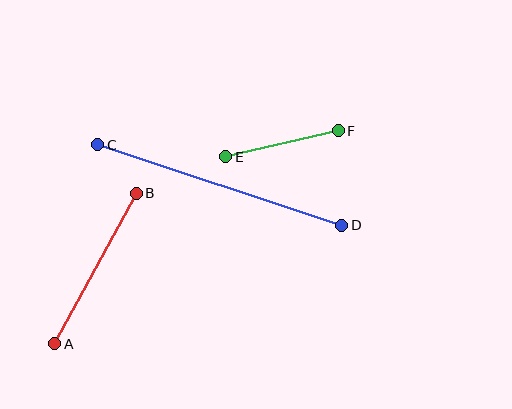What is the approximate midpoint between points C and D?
The midpoint is at approximately (220, 185) pixels.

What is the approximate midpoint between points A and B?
The midpoint is at approximately (96, 268) pixels.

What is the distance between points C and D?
The distance is approximately 257 pixels.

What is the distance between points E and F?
The distance is approximately 115 pixels.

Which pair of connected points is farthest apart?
Points C and D are farthest apart.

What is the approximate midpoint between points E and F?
The midpoint is at approximately (282, 144) pixels.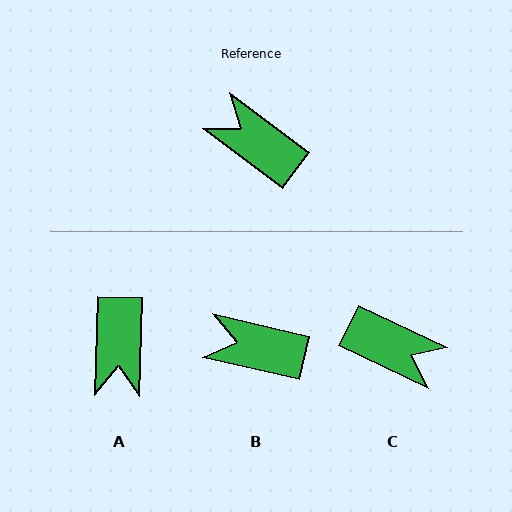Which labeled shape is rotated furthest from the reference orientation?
C, about 168 degrees away.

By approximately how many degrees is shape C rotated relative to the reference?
Approximately 168 degrees clockwise.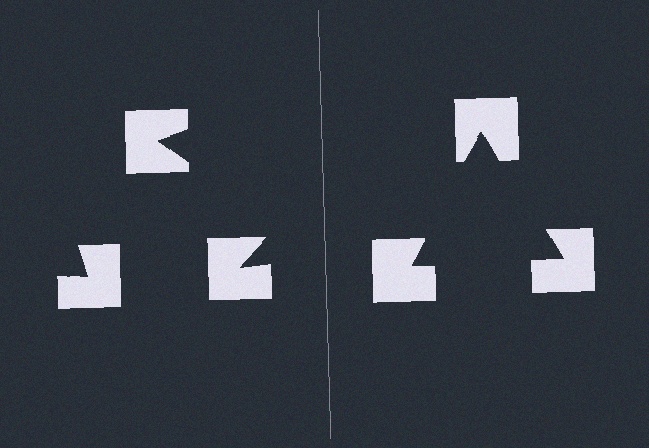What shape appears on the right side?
An illusory triangle.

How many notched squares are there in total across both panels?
6 — 3 on each side.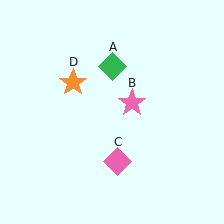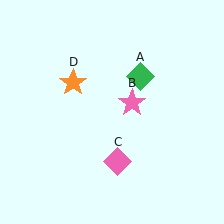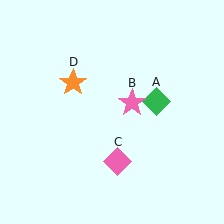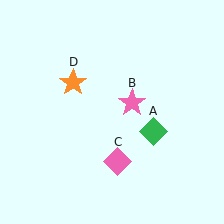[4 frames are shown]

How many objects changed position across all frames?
1 object changed position: green diamond (object A).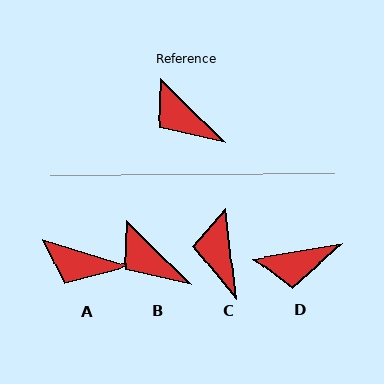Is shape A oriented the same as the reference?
No, it is off by about 28 degrees.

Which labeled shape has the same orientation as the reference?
B.